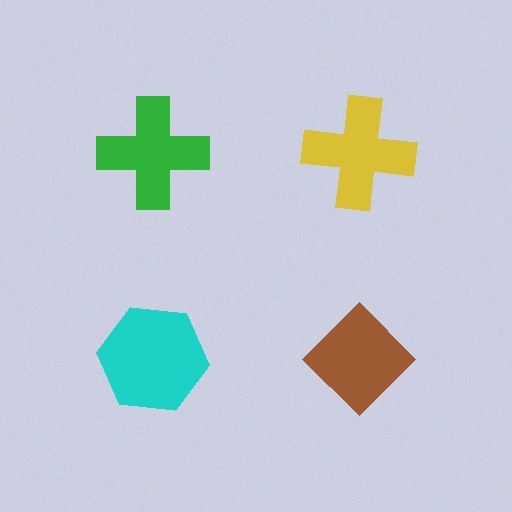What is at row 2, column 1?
A cyan hexagon.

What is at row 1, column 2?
A yellow cross.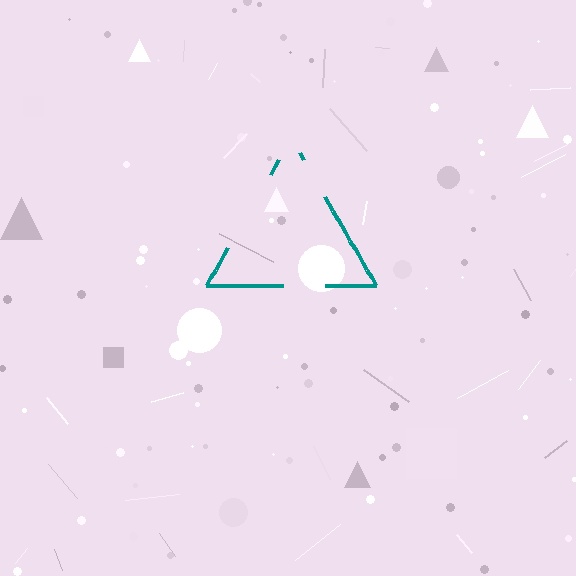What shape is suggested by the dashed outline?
The dashed outline suggests a triangle.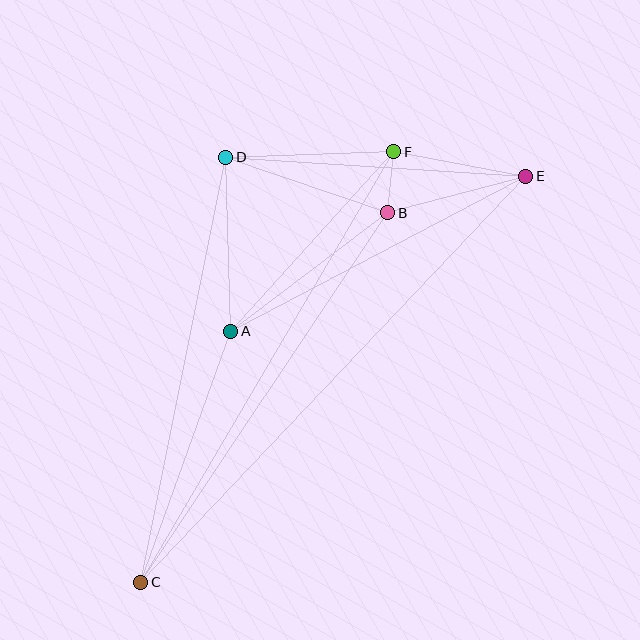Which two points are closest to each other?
Points B and F are closest to each other.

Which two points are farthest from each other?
Points C and E are farthest from each other.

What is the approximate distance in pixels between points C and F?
The distance between C and F is approximately 499 pixels.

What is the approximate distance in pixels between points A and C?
The distance between A and C is approximately 267 pixels.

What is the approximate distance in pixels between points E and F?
The distance between E and F is approximately 134 pixels.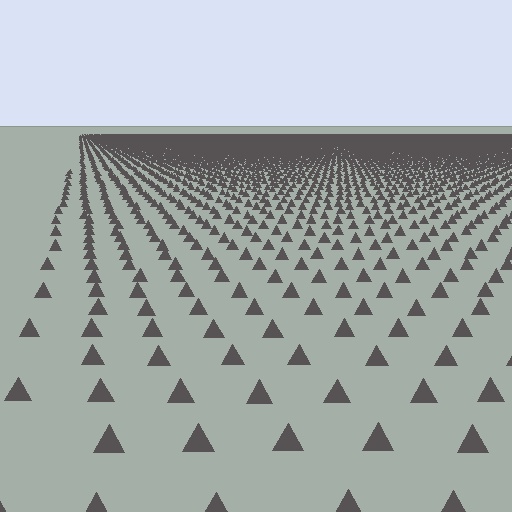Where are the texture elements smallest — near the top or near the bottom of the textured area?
Near the top.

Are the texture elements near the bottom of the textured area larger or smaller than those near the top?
Larger. Near the bottom, elements are closer to the viewer and appear at a bigger on-screen size.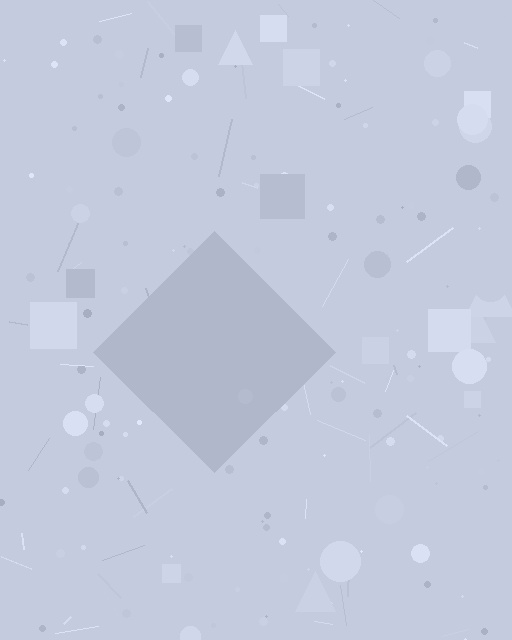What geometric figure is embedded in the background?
A diamond is embedded in the background.